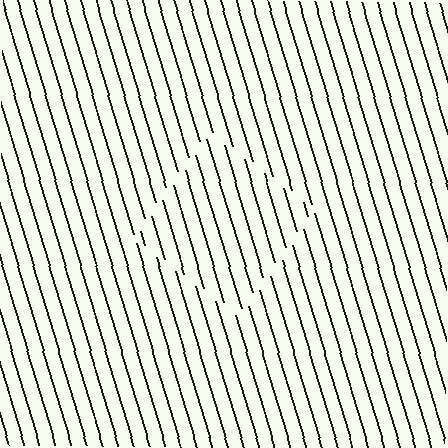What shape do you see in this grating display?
An illusory square. The interior of the shape contains the same grating, shifted by half a period — the contour is defined by the phase discontinuity where line-ends from the inner and outer gratings abut.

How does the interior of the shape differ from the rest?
The interior of the shape contains the same grating, shifted by half a period — the contour is defined by the phase discontinuity where line-ends from the inner and outer gratings abut.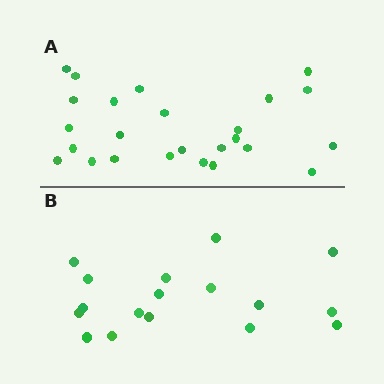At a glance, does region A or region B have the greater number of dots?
Region A (the top region) has more dots.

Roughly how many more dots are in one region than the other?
Region A has roughly 8 or so more dots than region B.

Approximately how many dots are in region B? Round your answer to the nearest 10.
About 20 dots. (The exact count is 17, which rounds to 20.)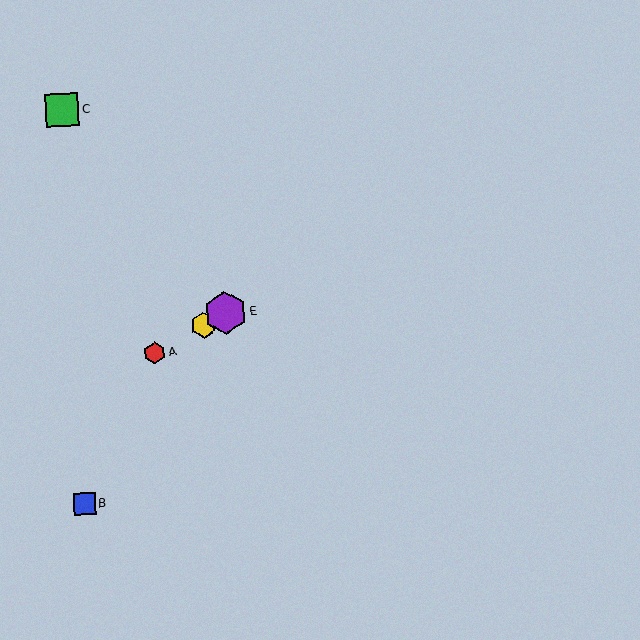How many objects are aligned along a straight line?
3 objects (A, D, E) are aligned along a straight line.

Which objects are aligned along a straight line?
Objects A, D, E are aligned along a straight line.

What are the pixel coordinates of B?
Object B is at (84, 504).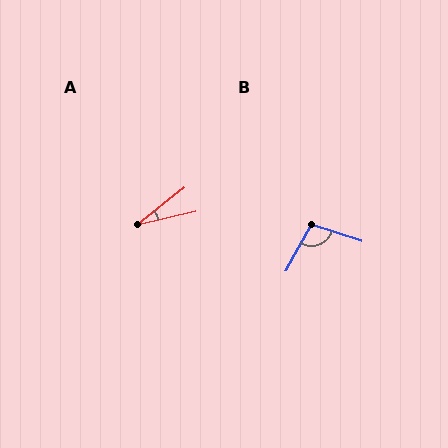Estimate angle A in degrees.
Approximately 25 degrees.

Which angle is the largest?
B, at approximately 101 degrees.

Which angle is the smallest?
A, at approximately 25 degrees.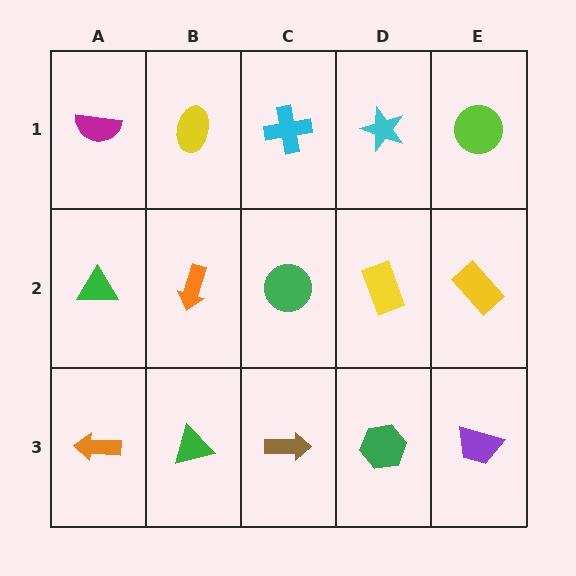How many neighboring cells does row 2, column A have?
3.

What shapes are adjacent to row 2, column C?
A cyan cross (row 1, column C), a brown arrow (row 3, column C), an orange arrow (row 2, column B), a yellow rectangle (row 2, column D).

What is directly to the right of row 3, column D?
A purple trapezoid.